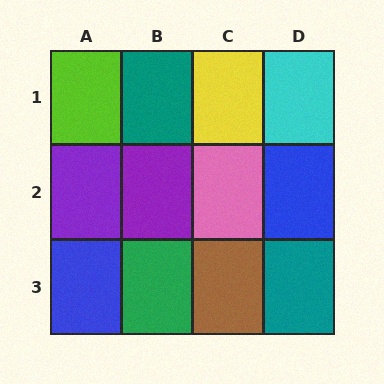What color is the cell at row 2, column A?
Purple.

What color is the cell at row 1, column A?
Lime.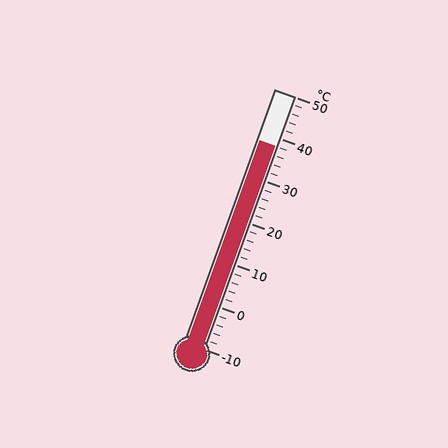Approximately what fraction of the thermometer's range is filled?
The thermometer is filled to approximately 80% of its range.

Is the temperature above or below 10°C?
The temperature is above 10°C.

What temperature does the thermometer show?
The thermometer shows approximately 38°C.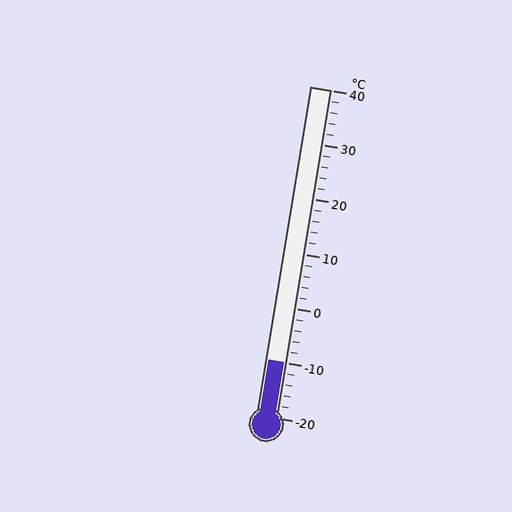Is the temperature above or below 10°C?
The temperature is below 10°C.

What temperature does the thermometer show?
The thermometer shows approximately -10°C.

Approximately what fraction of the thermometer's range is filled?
The thermometer is filled to approximately 15% of its range.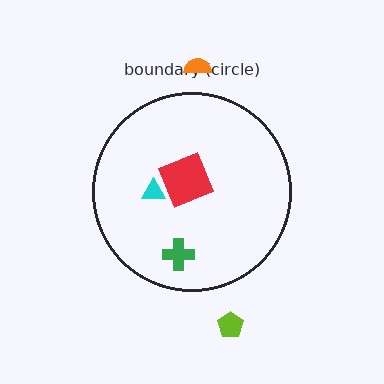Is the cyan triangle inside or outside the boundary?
Inside.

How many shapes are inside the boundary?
3 inside, 2 outside.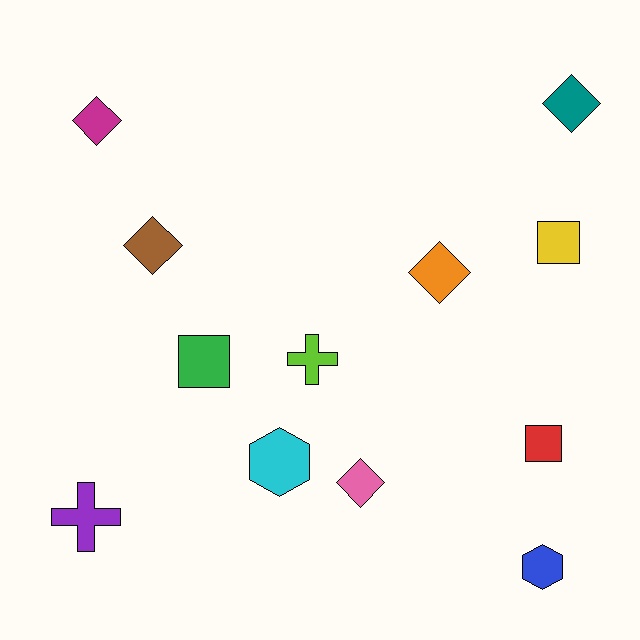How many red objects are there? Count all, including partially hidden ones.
There is 1 red object.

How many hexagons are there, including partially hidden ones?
There are 2 hexagons.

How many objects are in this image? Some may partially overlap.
There are 12 objects.